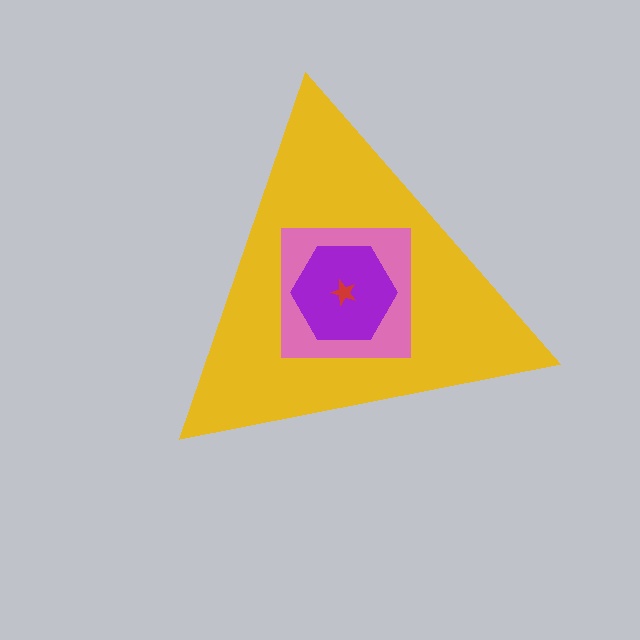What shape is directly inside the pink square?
The purple hexagon.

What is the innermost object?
The red star.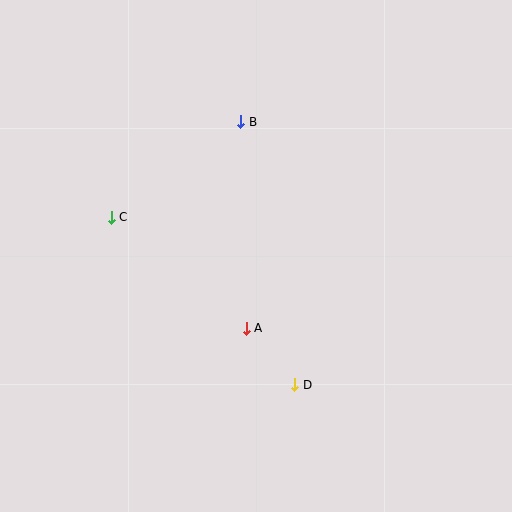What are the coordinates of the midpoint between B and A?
The midpoint between B and A is at (243, 225).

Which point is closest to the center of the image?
Point A at (246, 328) is closest to the center.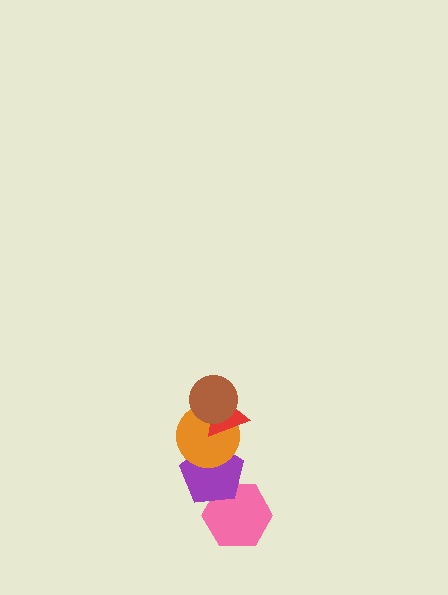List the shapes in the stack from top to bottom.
From top to bottom: the brown circle, the red triangle, the orange circle, the purple pentagon, the pink hexagon.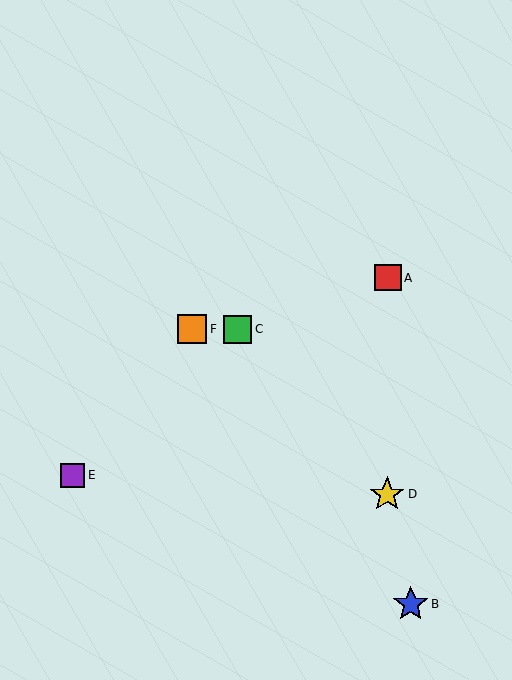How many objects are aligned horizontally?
2 objects (C, F) are aligned horizontally.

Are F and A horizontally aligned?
No, F is at y≈329 and A is at y≈278.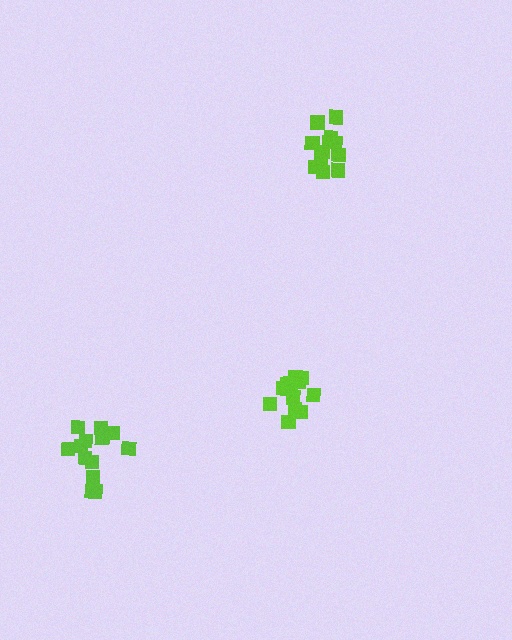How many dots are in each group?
Group 1: 13 dots, Group 2: 14 dots, Group 3: 13 dots (40 total).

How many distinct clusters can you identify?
There are 3 distinct clusters.